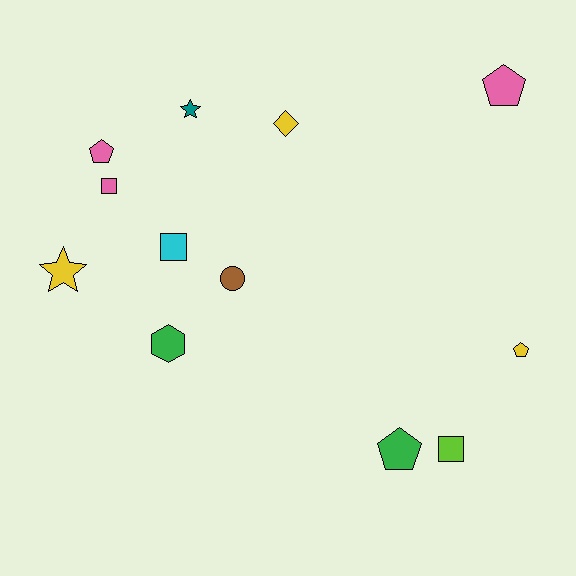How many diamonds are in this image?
There is 1 diamond.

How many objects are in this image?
There are 12 objects.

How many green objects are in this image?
There are 2 green objects.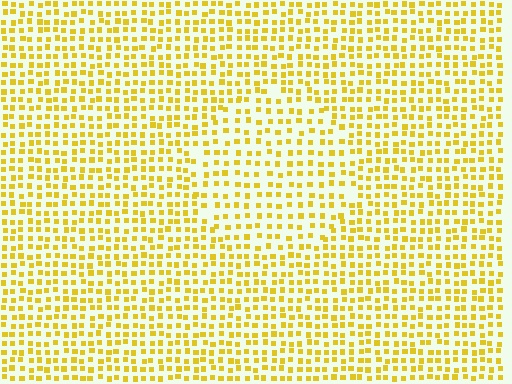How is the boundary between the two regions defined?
The boundary is defined by a change in element density (approximately 1.5x ratio). All elements are the same color, size, and shape.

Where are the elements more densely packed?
The elements are more densely packed outside the circle boundary.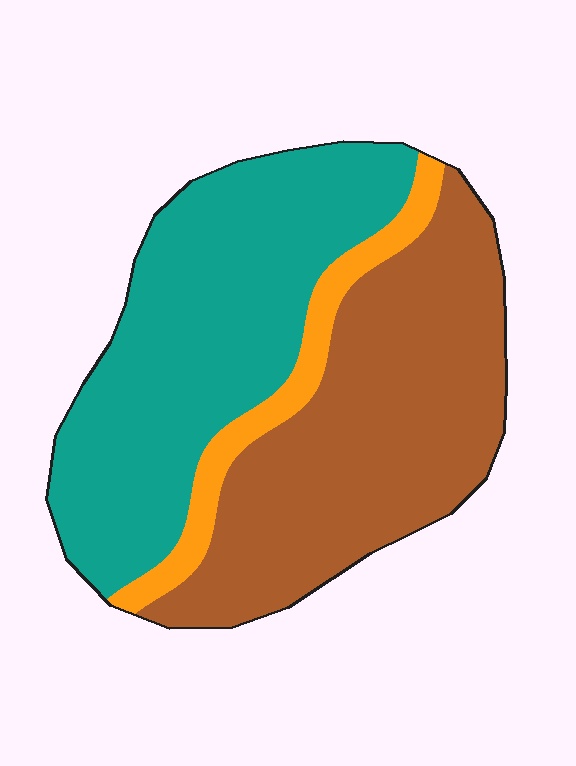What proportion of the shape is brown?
Brown covers around 45% of the shape.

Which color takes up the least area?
Orange, at roughly 10%.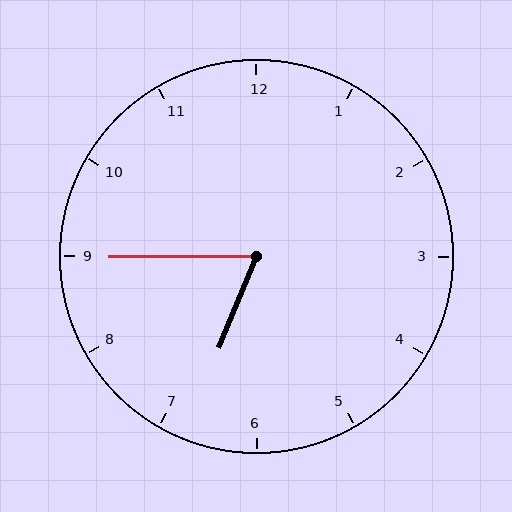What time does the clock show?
6:45.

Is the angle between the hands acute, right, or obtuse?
It is acute.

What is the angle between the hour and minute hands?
Approximately 68 degrees.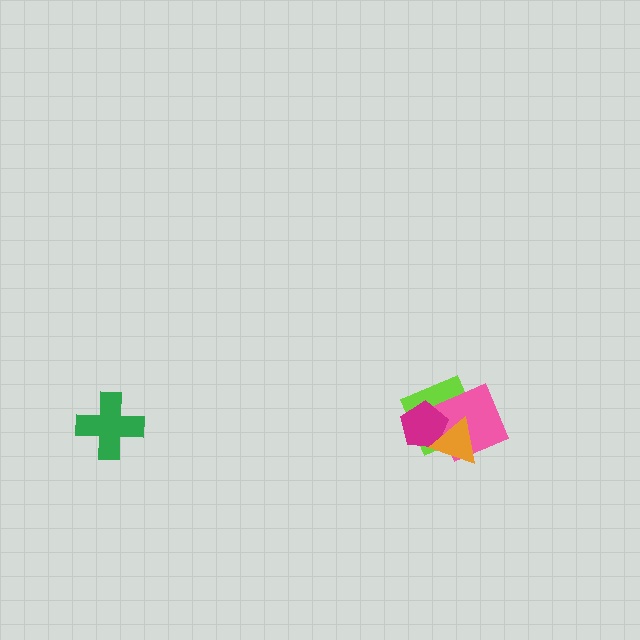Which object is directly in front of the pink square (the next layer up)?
The magenta pentagon is directly in front of the pink square.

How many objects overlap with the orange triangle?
3 objects overlap with the orange triangle.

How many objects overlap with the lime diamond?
3 objects overlap with the lime diamond.